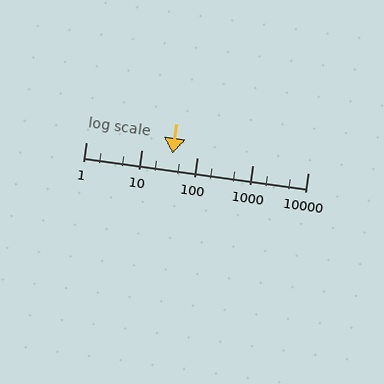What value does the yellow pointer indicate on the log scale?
The pointer indicates approximately 36.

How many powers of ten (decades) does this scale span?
The scale spans 4 decades, from 1 to 10000.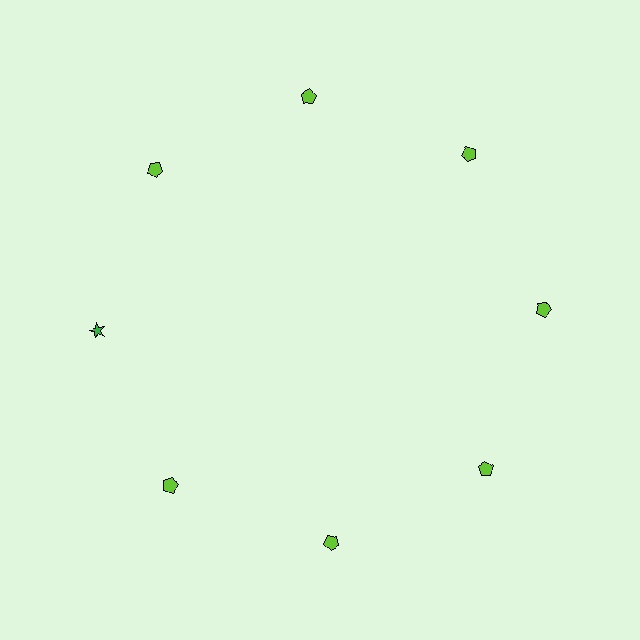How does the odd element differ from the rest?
It differs in both color (green instead of lime) and shape (star instead of pentagon).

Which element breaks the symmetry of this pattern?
The green star at roughly the 9 o'clock position breaks the symmetry. All other shapes are lime pentagons.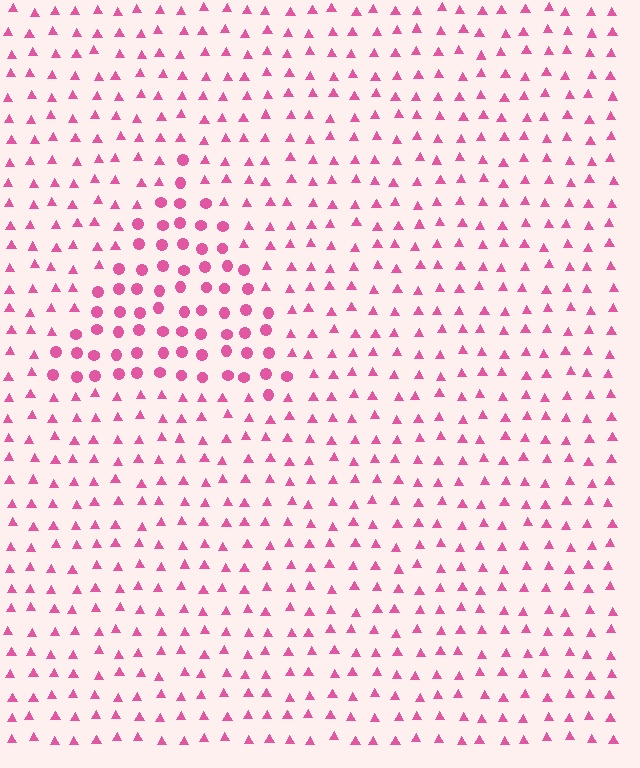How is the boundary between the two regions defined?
The boundary is defined by a change in element shape: circles inside vs. triangles outside. All elements share the same color and spacing.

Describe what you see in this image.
The image is filled with small pink elements arranged in a uniform grid. A triangle-shaped region contains circles, while the surrounding area contains triangles. The boundary is defined purely by the change in element shape.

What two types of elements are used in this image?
The image uses circles inside the triangle region and triangles outside it.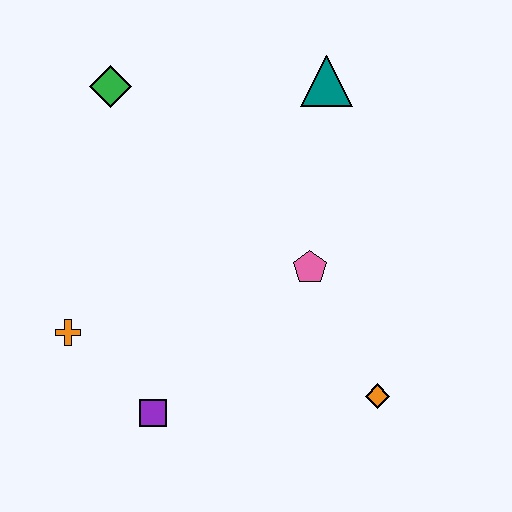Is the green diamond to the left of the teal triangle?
Yes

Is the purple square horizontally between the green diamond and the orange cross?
No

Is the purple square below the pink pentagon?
Yes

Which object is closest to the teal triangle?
The pink pentagon is closest to the teal triangle.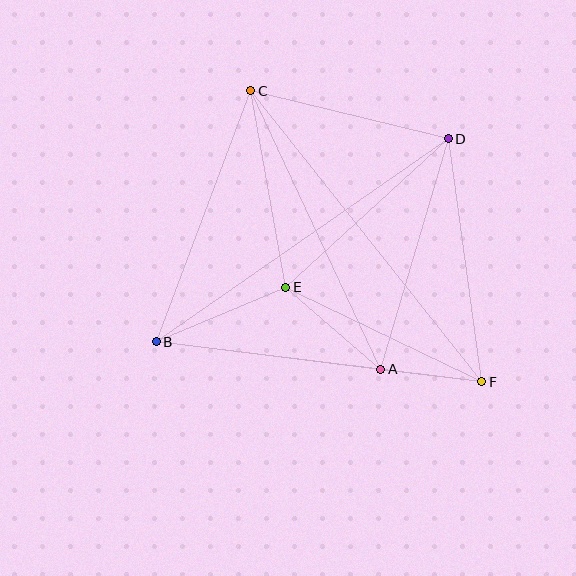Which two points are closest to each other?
Points A and F are closest to each other.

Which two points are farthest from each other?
Points C and F are farthest from each other.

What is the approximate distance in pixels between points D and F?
The distance between D and F is approximately 245 pixels.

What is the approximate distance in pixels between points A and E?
The distance between A and E is approximately 125 pixels.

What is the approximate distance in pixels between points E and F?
The distance between E and F is approximately 217 pixels.